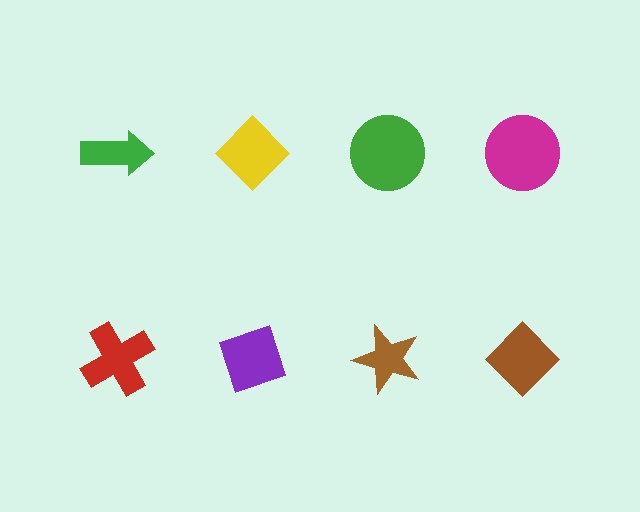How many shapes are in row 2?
4 shapes.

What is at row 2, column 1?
A red cross.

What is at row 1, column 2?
A yellow diamond.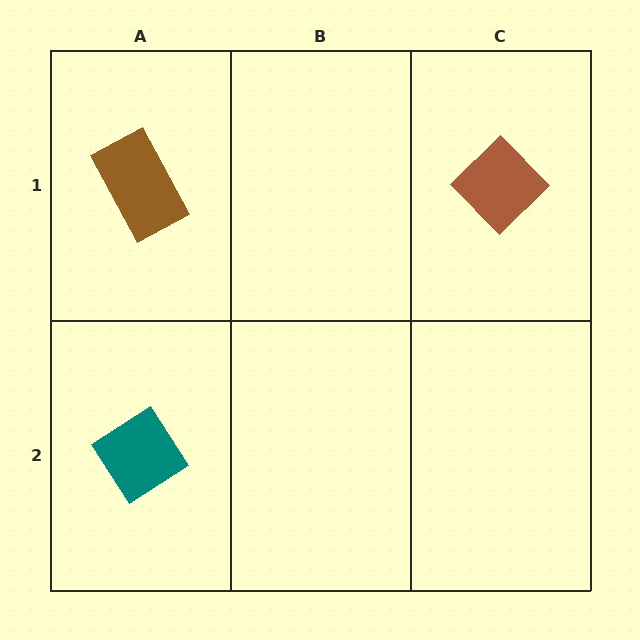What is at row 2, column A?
A teal diamond.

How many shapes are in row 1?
2 shapes.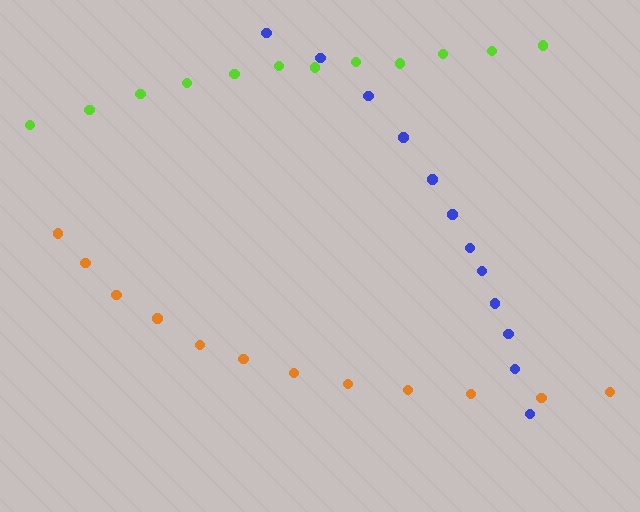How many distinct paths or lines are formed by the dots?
There are 3 distinct paths.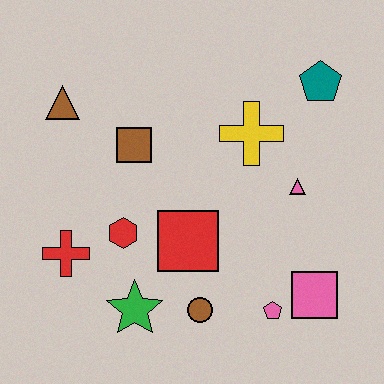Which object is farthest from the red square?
The teal pentagon is farthest from the red square.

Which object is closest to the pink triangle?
The yellow cross is closest to the pink triangle.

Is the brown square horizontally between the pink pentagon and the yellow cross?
No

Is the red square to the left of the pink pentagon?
Yes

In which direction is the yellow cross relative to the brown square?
The yellow cross is to the right of the brown square.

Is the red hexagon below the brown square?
Yes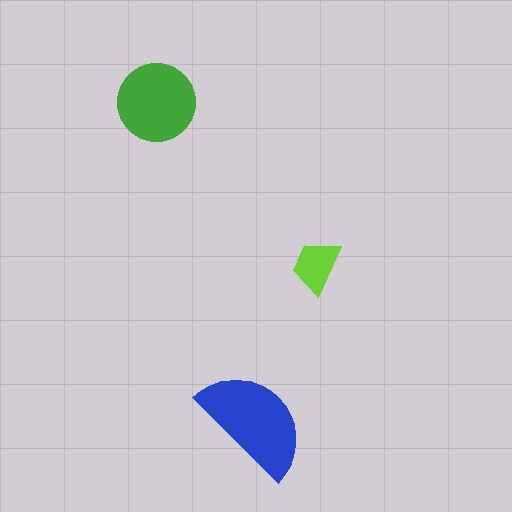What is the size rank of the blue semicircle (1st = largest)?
1st.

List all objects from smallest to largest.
The lime trapezoid, the green circle, the blue semicircle.